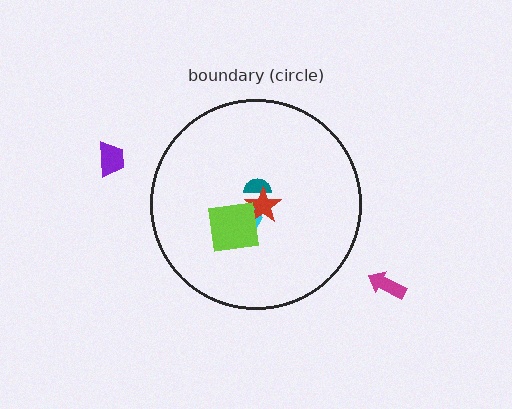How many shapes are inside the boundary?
4 inside, 2 outside.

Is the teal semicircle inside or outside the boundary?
Inside.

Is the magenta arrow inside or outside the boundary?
Outside.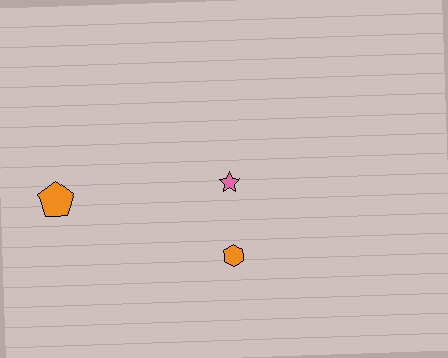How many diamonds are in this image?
There are no diamonds.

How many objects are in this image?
There are 3 objects.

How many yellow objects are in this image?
There are no yellow objects.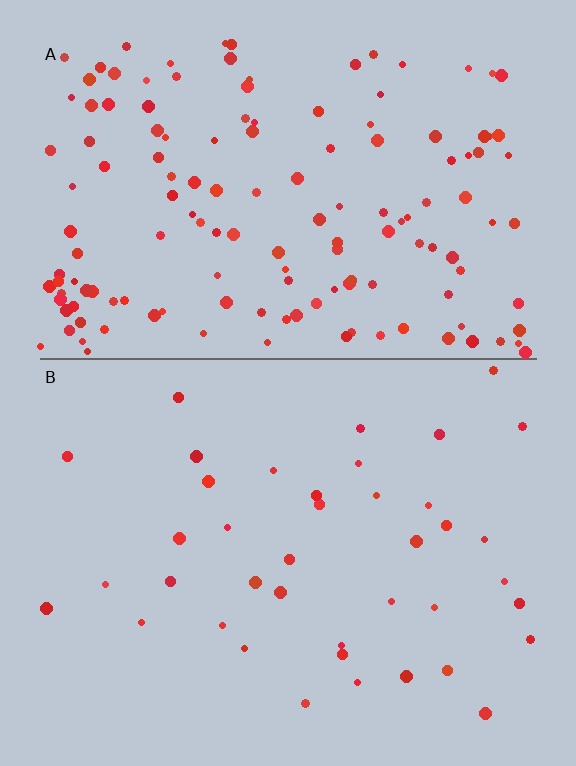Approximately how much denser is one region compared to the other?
Approximately 3.6× — region A over region B.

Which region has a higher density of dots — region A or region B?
A (the top).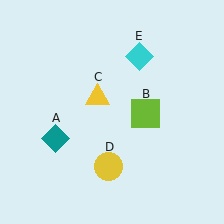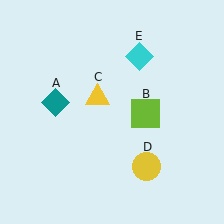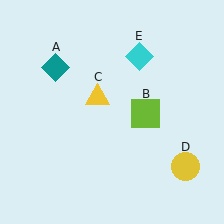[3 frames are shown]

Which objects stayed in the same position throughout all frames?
Lime square (object B) and yellow triangle (object C) and cyan diamond (object E) remained stationary.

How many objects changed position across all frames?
2 objects changed position: teal diamond (object A), yellow circle (object D).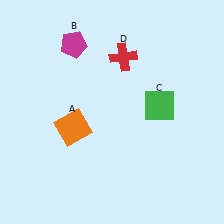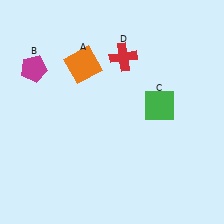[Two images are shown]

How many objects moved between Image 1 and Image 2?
2 objects moved between the two images.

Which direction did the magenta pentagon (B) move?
The magenta pentagon (B) moved left.